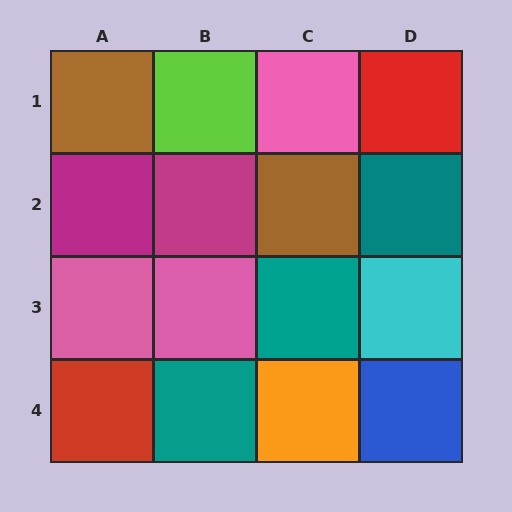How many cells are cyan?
1 cell is cyan.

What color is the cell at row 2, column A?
Magenta.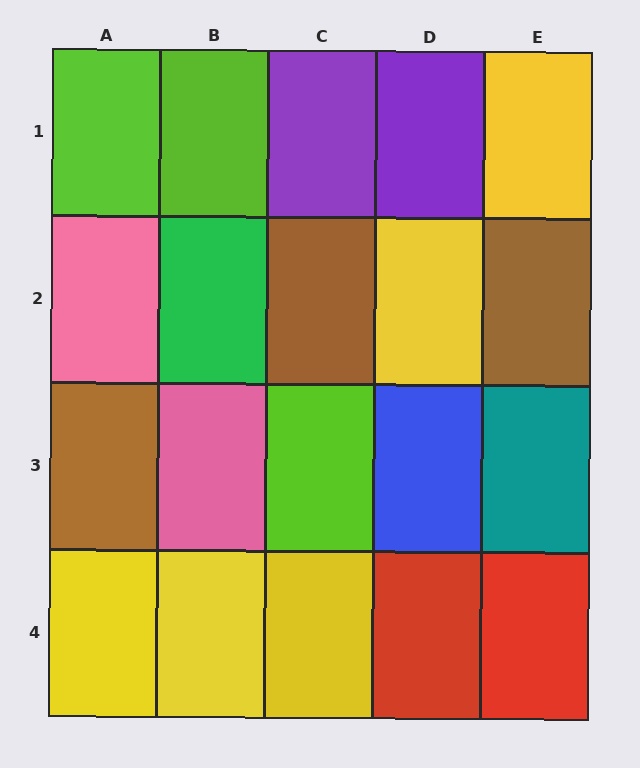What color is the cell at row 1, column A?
Lime.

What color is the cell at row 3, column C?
Lime.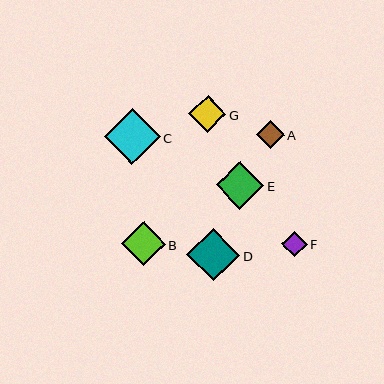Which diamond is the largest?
Diamond C is the largest with a size of approximately 56 pixels.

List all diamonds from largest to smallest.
From largest to smallest: C, D, E, B, G, A, F.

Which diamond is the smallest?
Diamond F is the smallest with a size of approximately 25 pixels.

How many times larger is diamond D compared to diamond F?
Diamond D is approximately 2.1 times the size of diamond F.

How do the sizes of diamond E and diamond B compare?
Diamond E and diamond B are approximately the same size.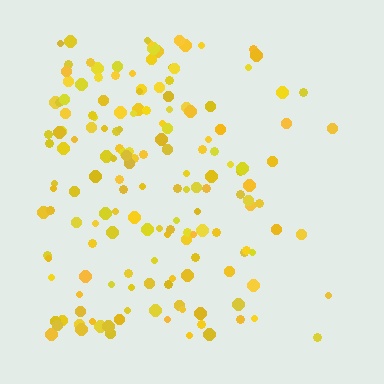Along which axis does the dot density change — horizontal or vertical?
Horizontal.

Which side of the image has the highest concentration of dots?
The left.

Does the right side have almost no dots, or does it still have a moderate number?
Still a moderate number, just noticeably fewer than the left.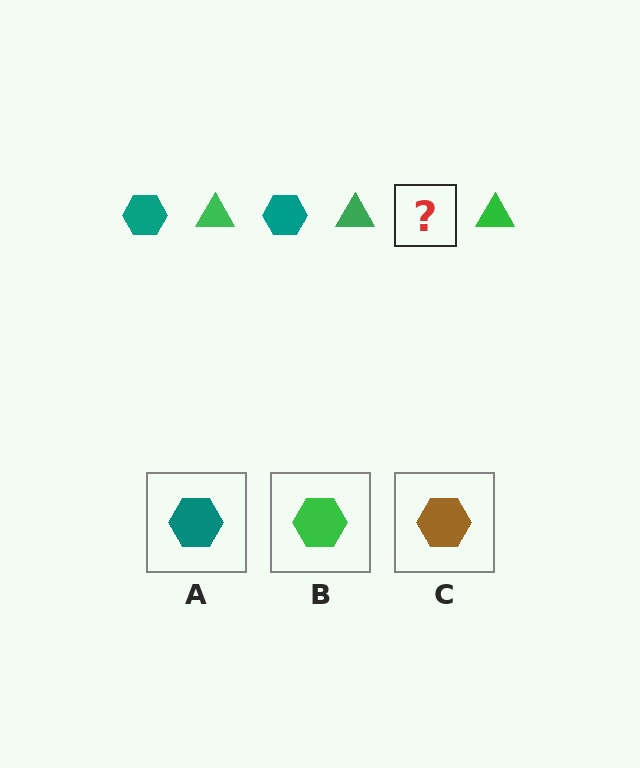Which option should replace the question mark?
Option A.